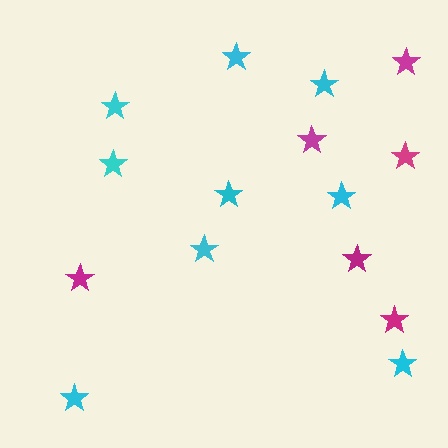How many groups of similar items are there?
There are 2 groups: one group of cyan stars (9) and one group of magenta stars (6).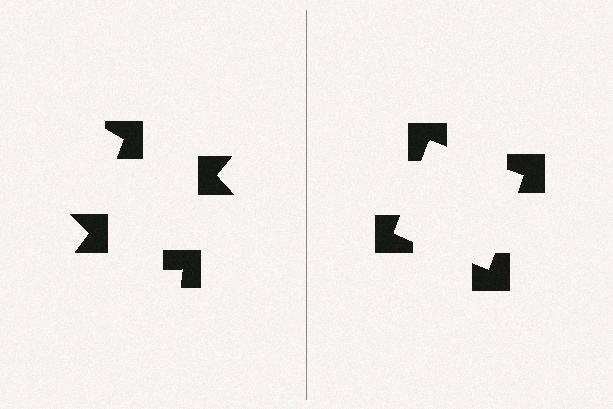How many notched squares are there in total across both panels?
8 — 4 on each side.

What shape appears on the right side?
An illusory square.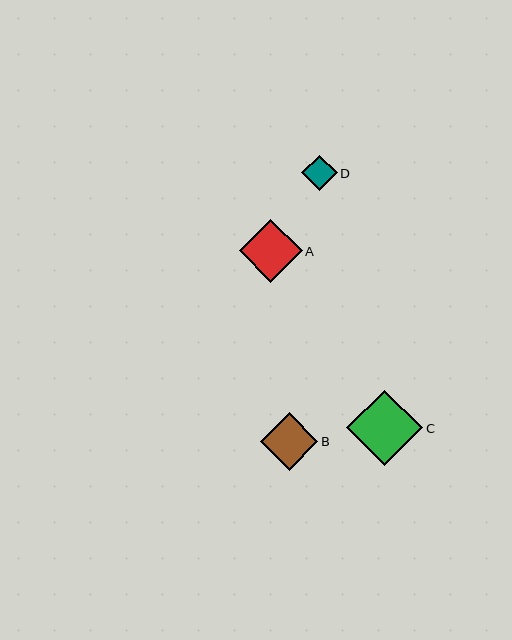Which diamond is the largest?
Diamond C is the largest with a size of approximately 76 pixels.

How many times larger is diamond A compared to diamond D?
Diamond A is approximately 1.8 times the size of diamond D.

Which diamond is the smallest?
Diamond D is the smallest with a size of approximately 35 pixels.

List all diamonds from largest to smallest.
From largest to smallest: C, A, B, D.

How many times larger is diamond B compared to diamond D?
Diamond B is approximately 1.6 times the size of diamond D.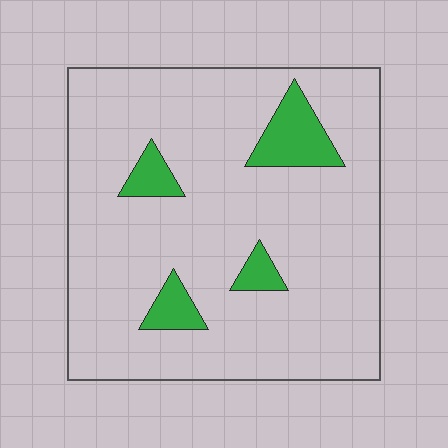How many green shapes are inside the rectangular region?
4.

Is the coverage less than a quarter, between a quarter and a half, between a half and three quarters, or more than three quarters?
Less than a quarter.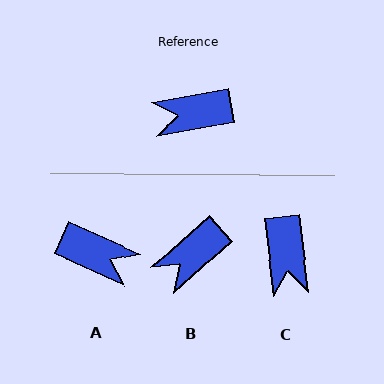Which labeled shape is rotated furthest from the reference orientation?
A, about 146 degrees away.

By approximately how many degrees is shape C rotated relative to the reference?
Approximately 87 degrees counter-clockwise.